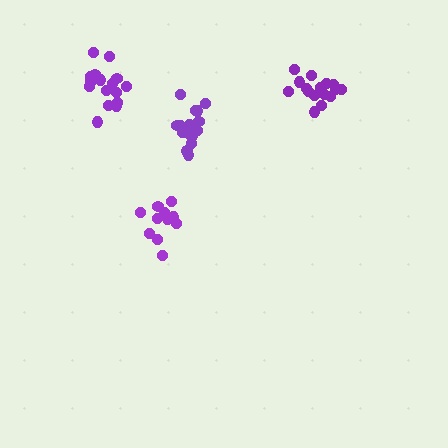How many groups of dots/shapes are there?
There are 4 groups.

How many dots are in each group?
Group 1: 12 dots, Group 2: 17 dots, Group 3: 17 dots, Group 4: 17 dots (63 total).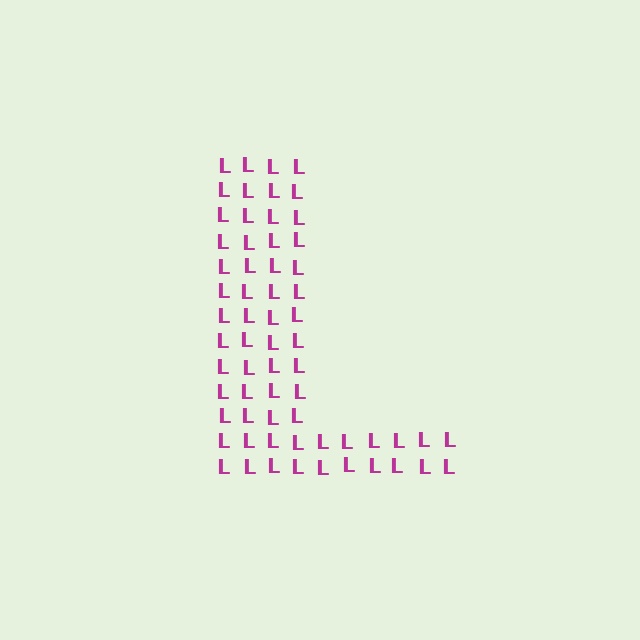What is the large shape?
The large shape is the letter L.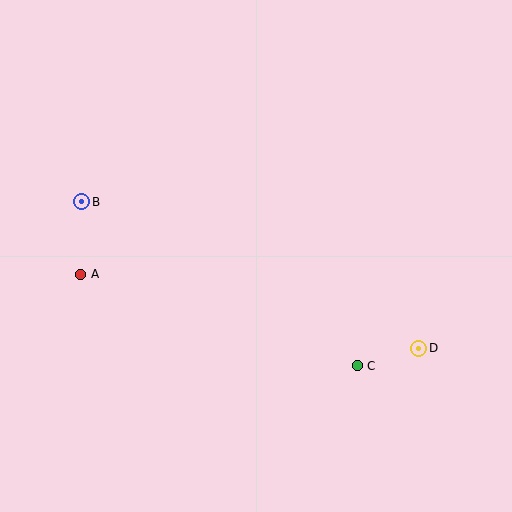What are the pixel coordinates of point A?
Point A is at (81, 274).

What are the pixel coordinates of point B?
Point B is at (82, 202).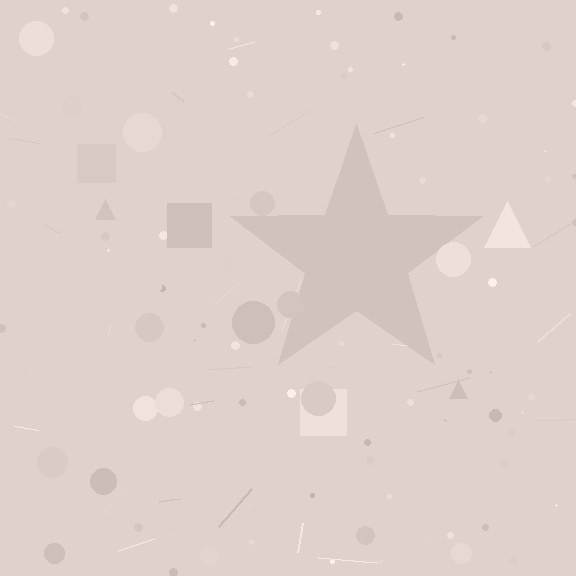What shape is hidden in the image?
A star is hidden in the image.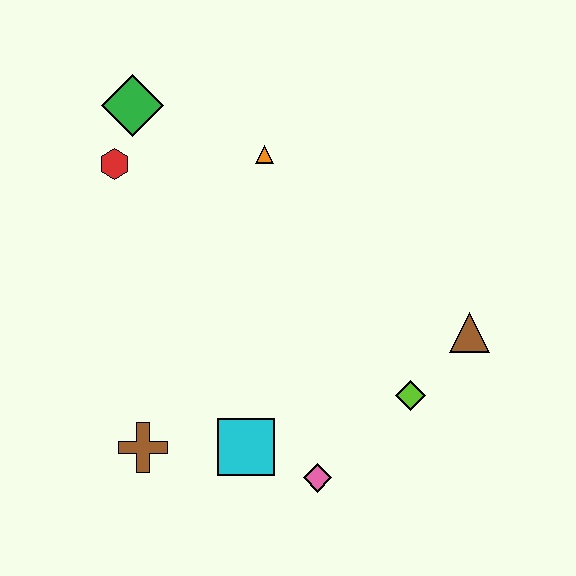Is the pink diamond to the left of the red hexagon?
No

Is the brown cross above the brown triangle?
No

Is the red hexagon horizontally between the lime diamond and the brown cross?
No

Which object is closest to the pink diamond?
The cyan square is closest to the pink diamond.